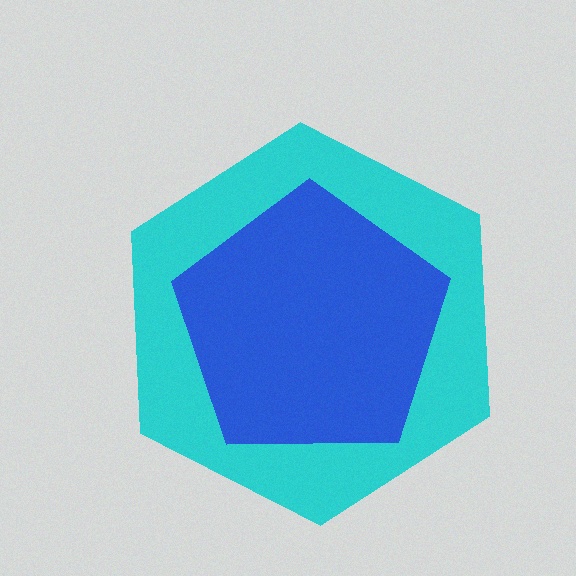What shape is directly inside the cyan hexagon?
The blue pentagon.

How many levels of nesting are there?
2.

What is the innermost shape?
The blue pentagon.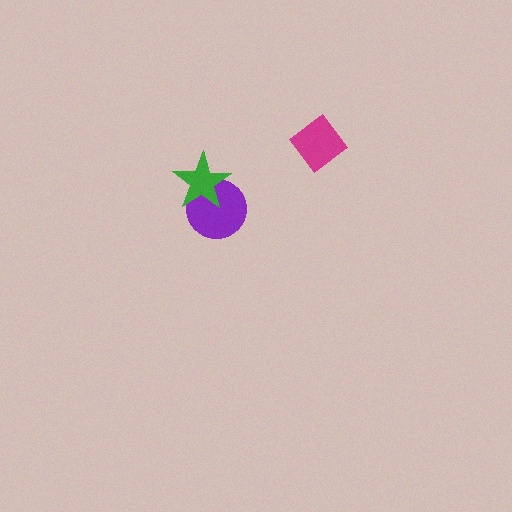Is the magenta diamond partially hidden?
No, no other shape covers it.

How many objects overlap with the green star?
1 object overlaps with the green star.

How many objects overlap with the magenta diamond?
0 objects overlap with the magenta diamond.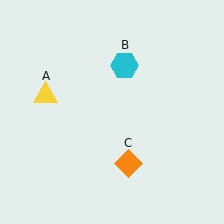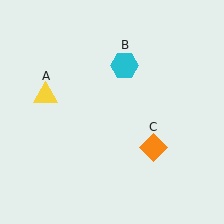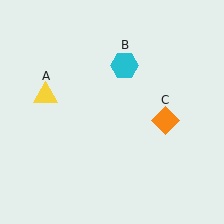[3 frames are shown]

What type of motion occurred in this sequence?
The orange diamond (object C) rotated counterclockwise around the center of the scene.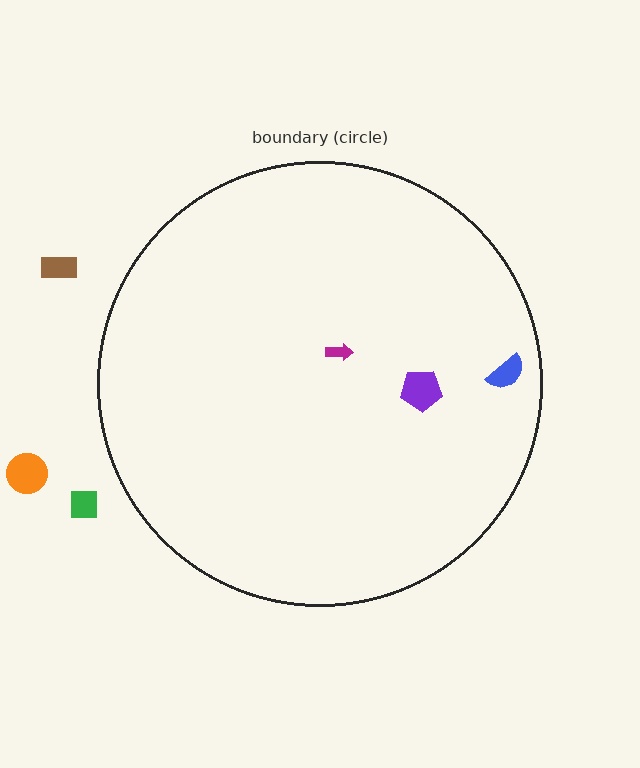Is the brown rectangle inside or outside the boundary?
Outside.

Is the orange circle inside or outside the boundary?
Outside.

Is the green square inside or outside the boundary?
Outside.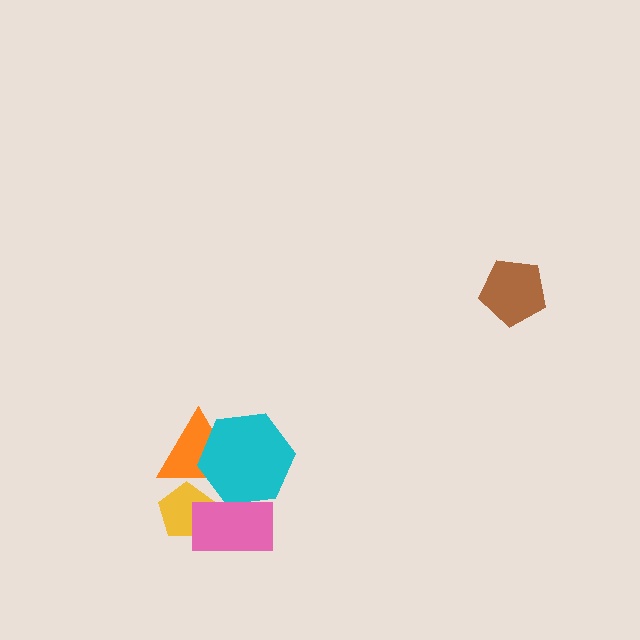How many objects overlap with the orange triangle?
2 objects overlap with the orange triangle.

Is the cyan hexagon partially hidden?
Yes, it is partially covered by another shape.